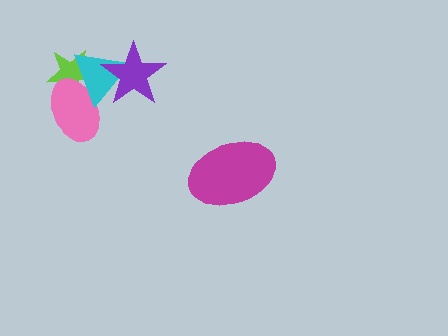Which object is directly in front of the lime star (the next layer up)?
The pink ellipse is directly in front of the lime star.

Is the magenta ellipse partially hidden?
No, no other shape covers it.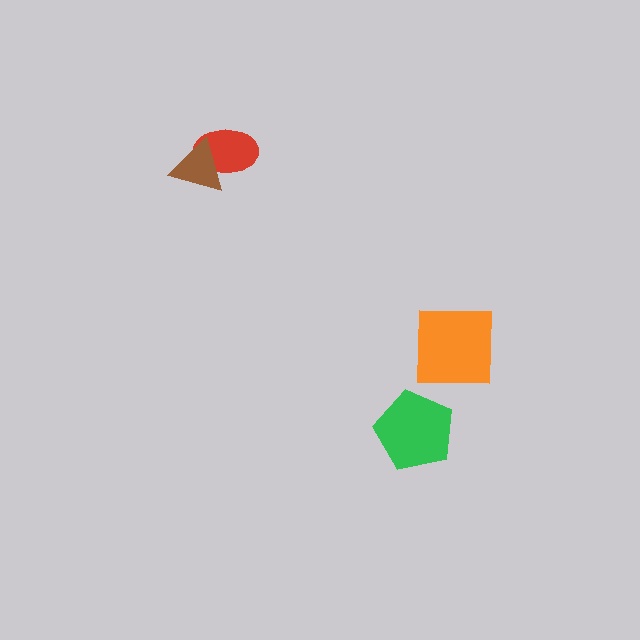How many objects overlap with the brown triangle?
1 object overlaps with the brown triangle.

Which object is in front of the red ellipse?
The brown triangle is in front of the red ellipse.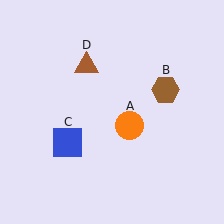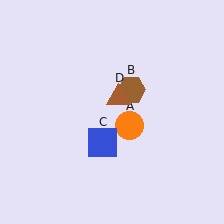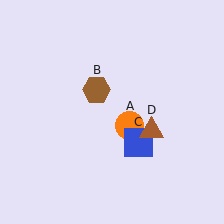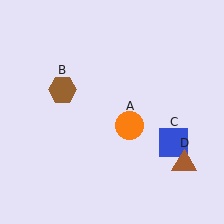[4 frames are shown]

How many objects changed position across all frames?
3 objects changed position: brown hexagon (object B), blue square (object C), brown triangle (object D).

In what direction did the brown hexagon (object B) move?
The brown hexagon (object B) moved left.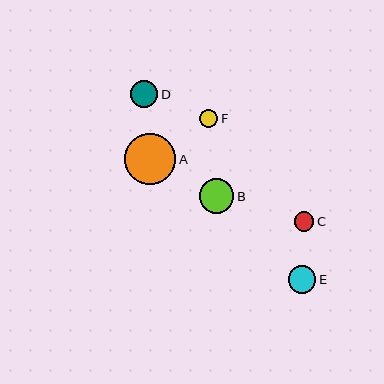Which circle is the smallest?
Circle F is the smallest with a size of approximately 18 pixels.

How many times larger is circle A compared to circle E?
Circle A is approximately 1.9 times the size of circle E.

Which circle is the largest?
Circle A is the largest with a size of approximately 51 pixels.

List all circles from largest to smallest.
From largest to smallest: A, B, E, D, C, F.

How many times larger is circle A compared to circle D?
Circle A is approximately 1.9 times the size of circle D.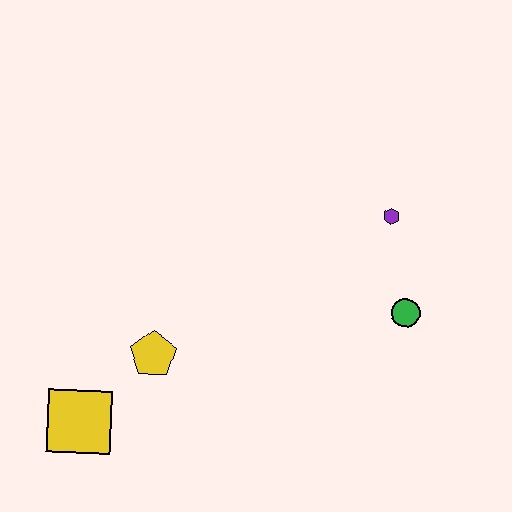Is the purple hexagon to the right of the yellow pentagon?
Yes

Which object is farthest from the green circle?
The yellow square is farthest from the green circle.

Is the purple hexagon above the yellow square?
Yes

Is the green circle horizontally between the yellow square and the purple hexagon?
No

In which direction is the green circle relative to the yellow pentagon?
The green circle is to the right of the yellow pentagon.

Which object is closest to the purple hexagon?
The green circle is closest to the purple hexagon.